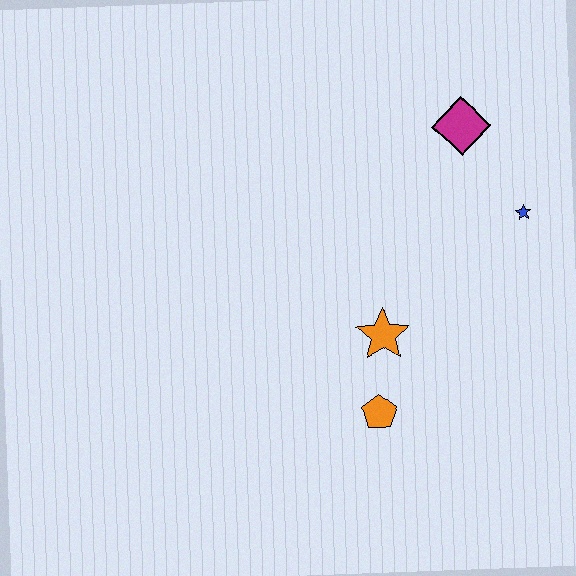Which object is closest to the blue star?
The magenta diamond is closest to the blue star.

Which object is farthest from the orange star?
The magenta diamond is farthest from the orange star.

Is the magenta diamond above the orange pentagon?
Yes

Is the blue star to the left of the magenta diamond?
No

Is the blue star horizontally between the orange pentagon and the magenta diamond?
No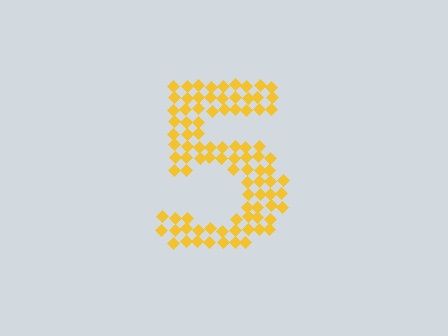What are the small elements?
The small elements are diamonds.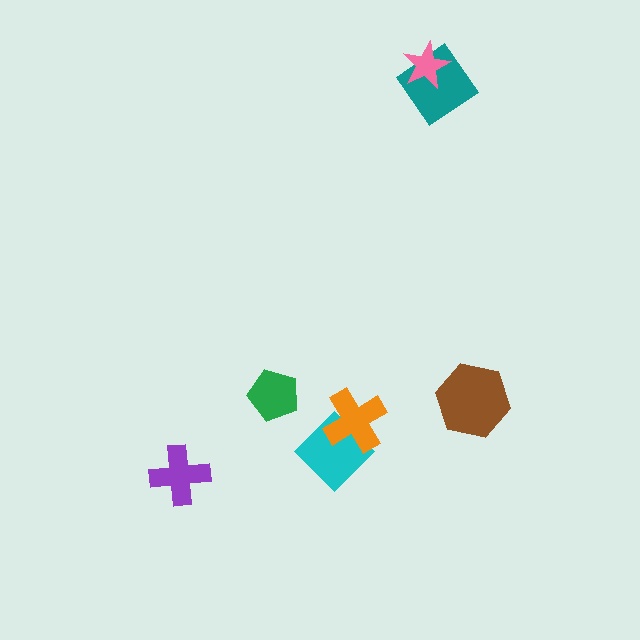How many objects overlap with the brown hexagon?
0 objects overlap with the brown hexagon.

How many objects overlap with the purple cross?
0 objects overlap with the purple cross.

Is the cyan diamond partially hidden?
Yes, it is partially covered by another shape.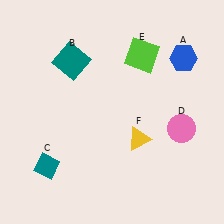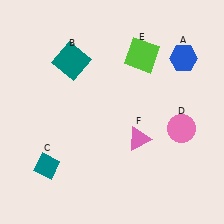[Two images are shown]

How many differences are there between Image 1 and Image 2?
There is 1 difference between the two images.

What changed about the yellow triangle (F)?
In Image 1, F is yellow. In Image 2, it changed to pink.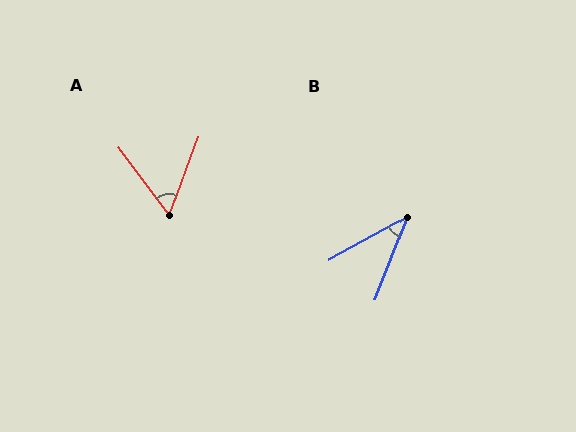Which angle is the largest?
A, at approximately 57 degrees.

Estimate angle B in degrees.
Approximately 40 degrees.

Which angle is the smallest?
B, at approximately 40 degrees.